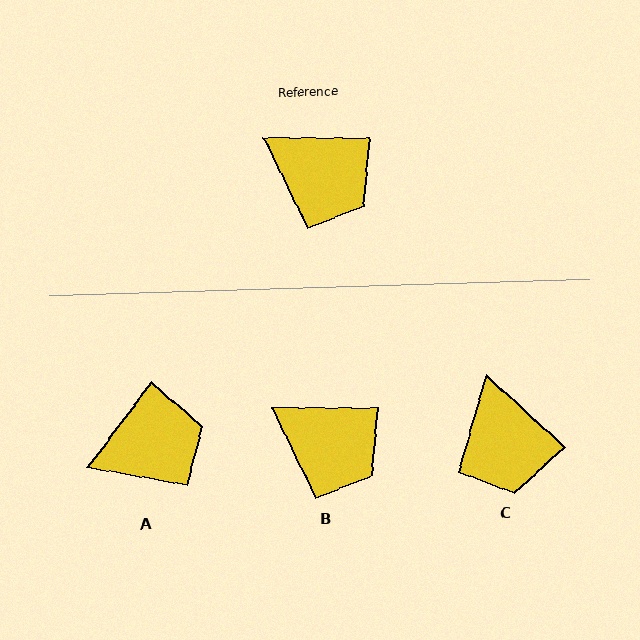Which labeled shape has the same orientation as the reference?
B.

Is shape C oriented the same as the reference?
No, it is off by about 42 degrees.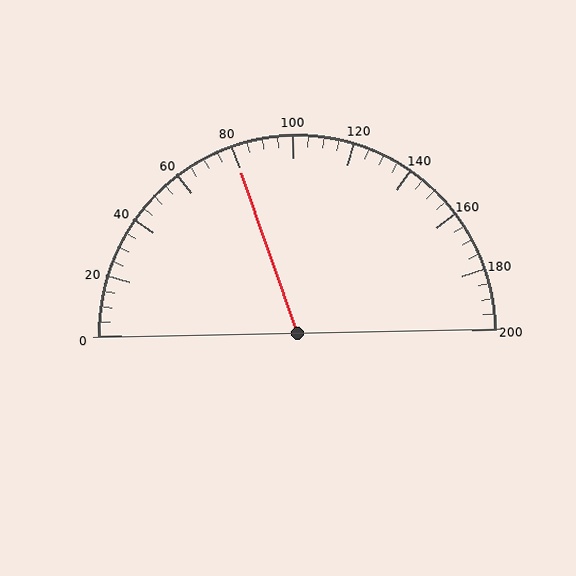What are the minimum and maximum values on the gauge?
The gauge ranges from 0 to 200.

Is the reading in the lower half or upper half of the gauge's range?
The reading is in the lower half of the range (0 to 200).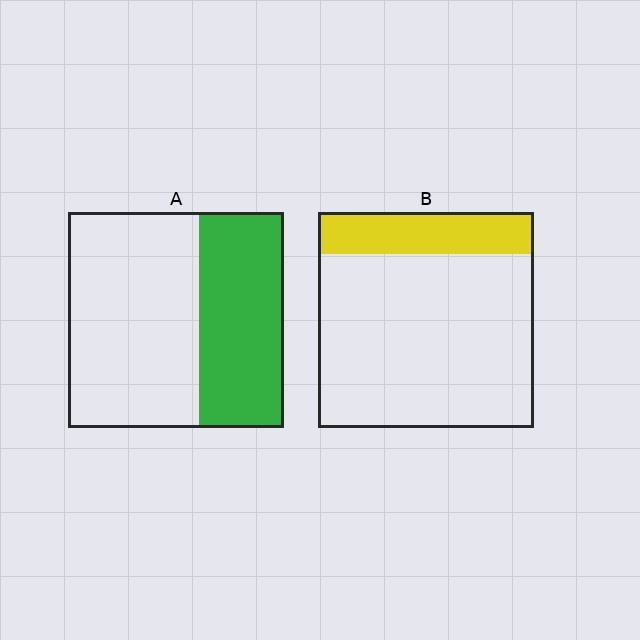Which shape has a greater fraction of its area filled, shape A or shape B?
Shape A.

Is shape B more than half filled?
No.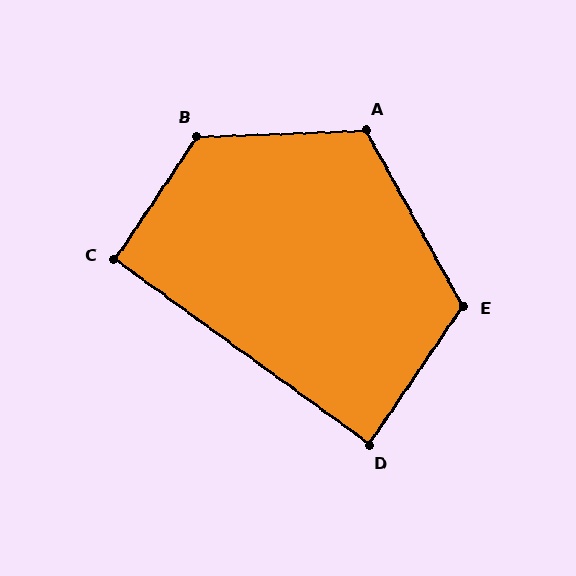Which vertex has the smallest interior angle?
D, at approximately 88 degrees.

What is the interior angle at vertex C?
Approximately 92 degrees (approximately right).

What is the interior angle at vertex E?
Approximately 117 degrees (obtuse).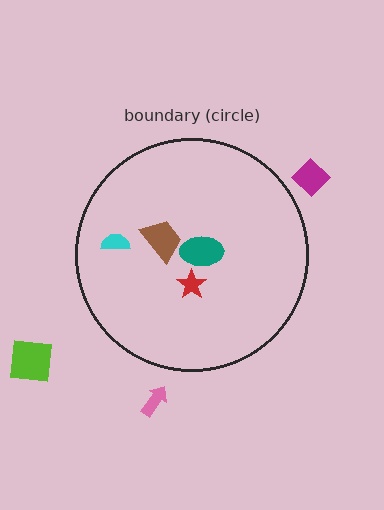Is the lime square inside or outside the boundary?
Outside.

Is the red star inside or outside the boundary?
Inside.